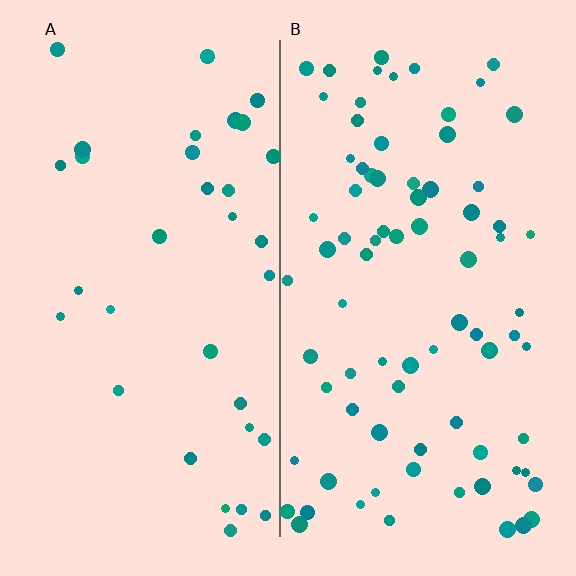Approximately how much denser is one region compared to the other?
Approximately 2.4× — region B over region A.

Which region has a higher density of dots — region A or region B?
B (the right).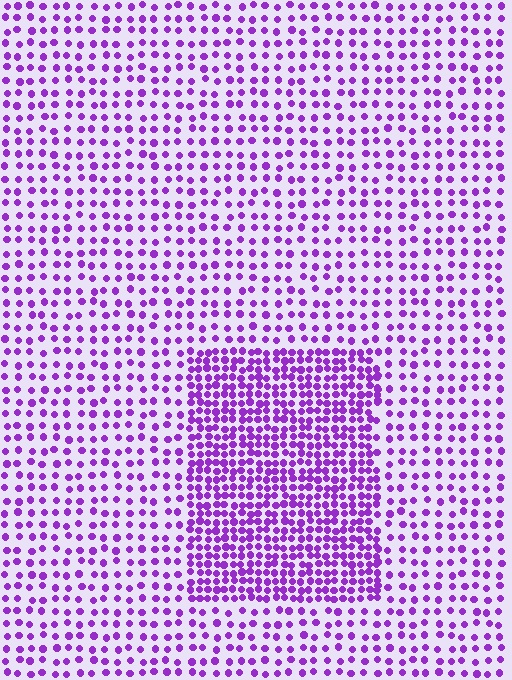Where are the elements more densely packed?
The elements are more densely packed inside the rectangle boundary.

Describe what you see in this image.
The image contains small purple elements arranged at two different densities. A rectangle-shaped region is visible where the elements are more densely packed than the surrounding area.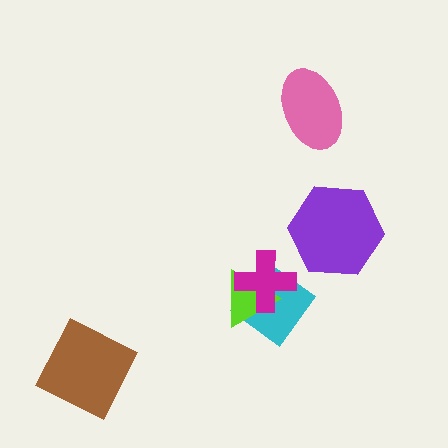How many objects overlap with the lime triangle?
2 objects overlap with the lime triangle.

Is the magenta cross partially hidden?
No, no other shape covers it.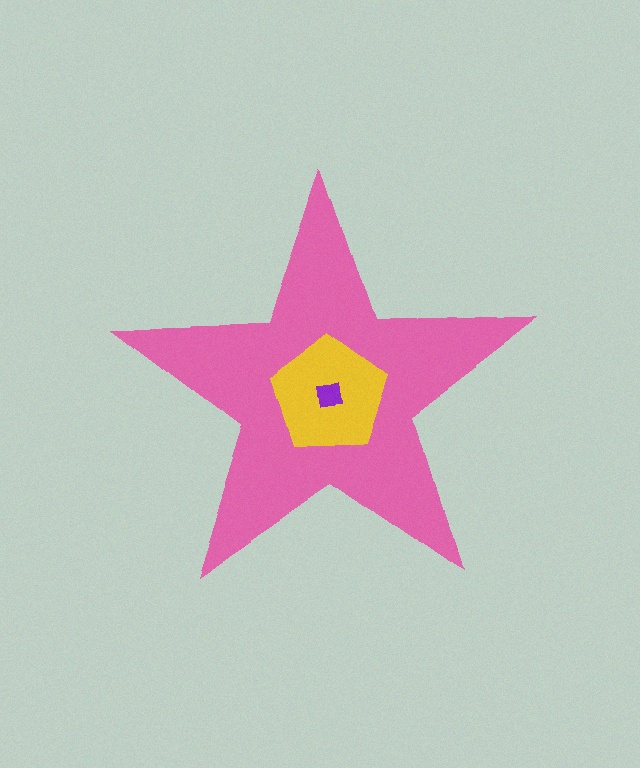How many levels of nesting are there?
3.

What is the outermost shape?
The pink star.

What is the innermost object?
The purple square.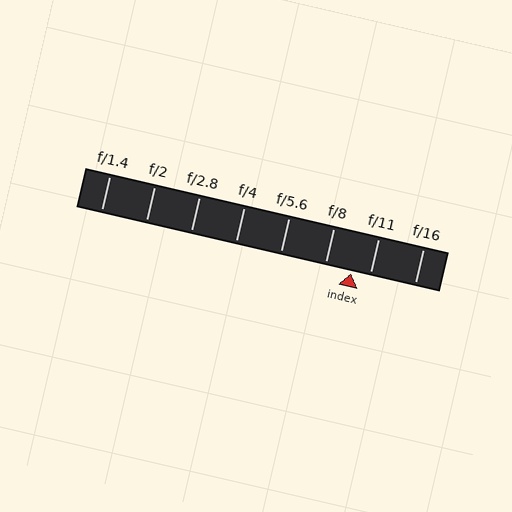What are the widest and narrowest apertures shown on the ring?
The widest aperture shown is f/1.4 and the narrowest is f/16.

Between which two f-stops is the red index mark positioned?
The index mark is between f/8 and f/11.